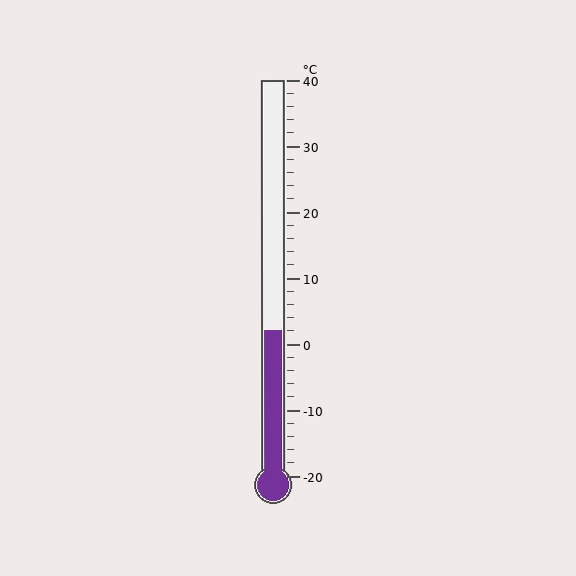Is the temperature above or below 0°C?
The temperature is above 0°C.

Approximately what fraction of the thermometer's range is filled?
The thermometer is filled to approximately 35% of its range.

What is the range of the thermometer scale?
The thermometer scale ranges from -20°C to 40°C.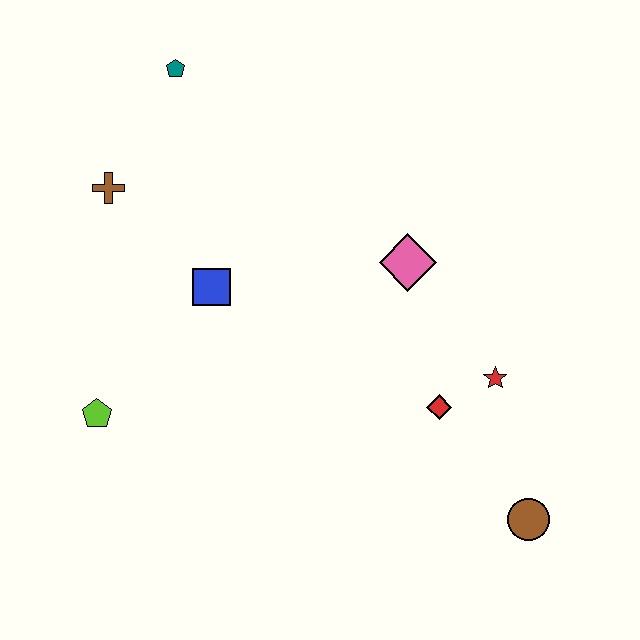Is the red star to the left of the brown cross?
No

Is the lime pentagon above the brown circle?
Yes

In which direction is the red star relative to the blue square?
The red star is to the right of the blue square.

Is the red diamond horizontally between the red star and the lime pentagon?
Yes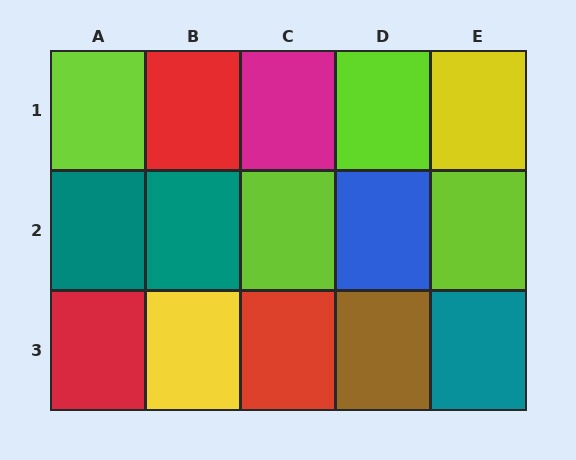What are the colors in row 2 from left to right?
Teal, teal, lime, blue, lime.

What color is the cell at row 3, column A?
Red.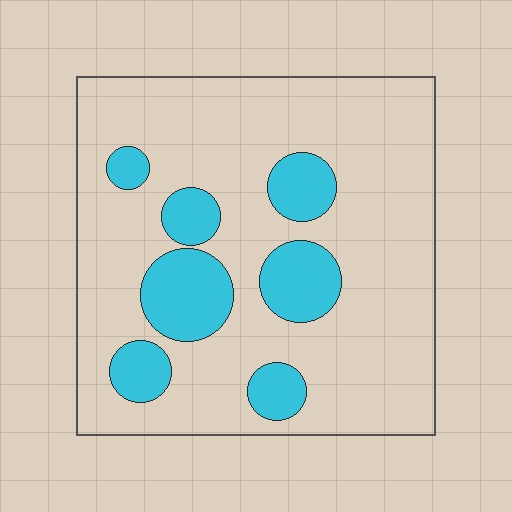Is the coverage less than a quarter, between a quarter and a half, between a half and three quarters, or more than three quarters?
Less than a quarter.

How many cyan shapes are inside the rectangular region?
7.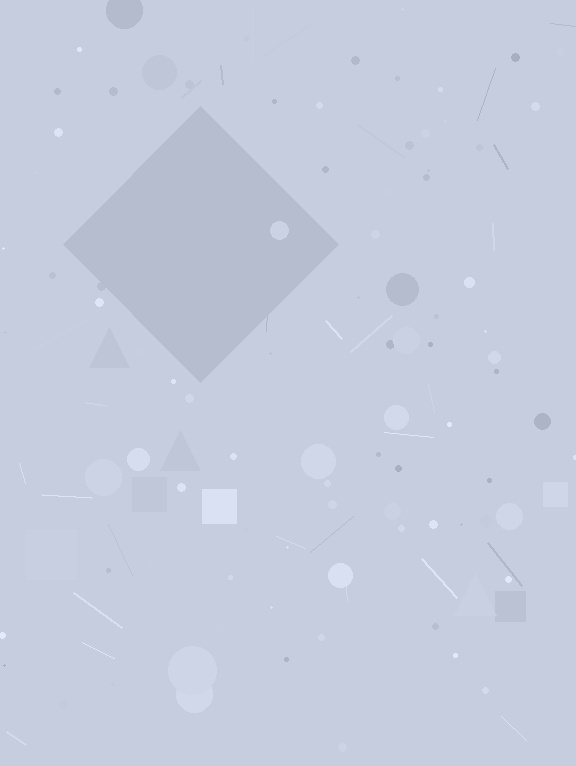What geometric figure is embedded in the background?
A diamond is embedded in the background.